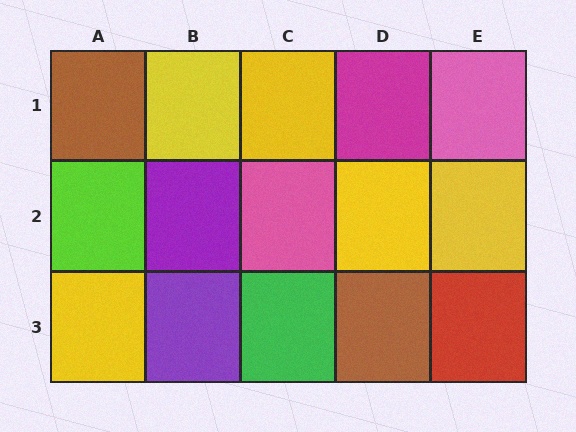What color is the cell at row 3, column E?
Red.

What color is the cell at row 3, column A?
Yellow.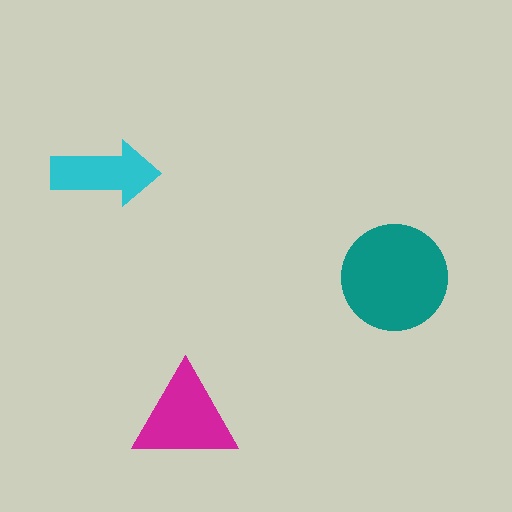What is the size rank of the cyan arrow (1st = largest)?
3rd.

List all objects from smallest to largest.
The cyan arrow, the magenta triangle, the teal circle.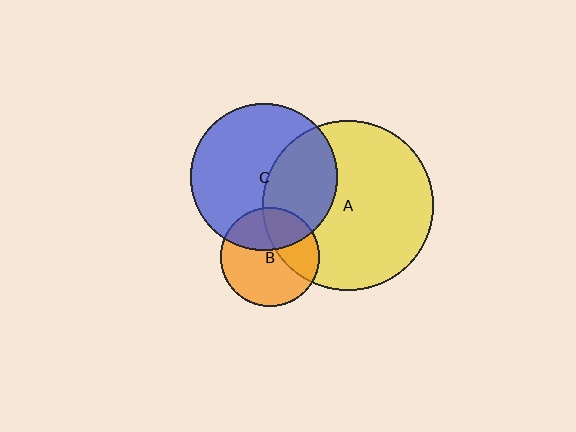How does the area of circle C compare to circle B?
Approximately 2.2 times.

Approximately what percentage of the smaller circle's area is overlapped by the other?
Approximately 35%.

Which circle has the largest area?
Circle A (yellow).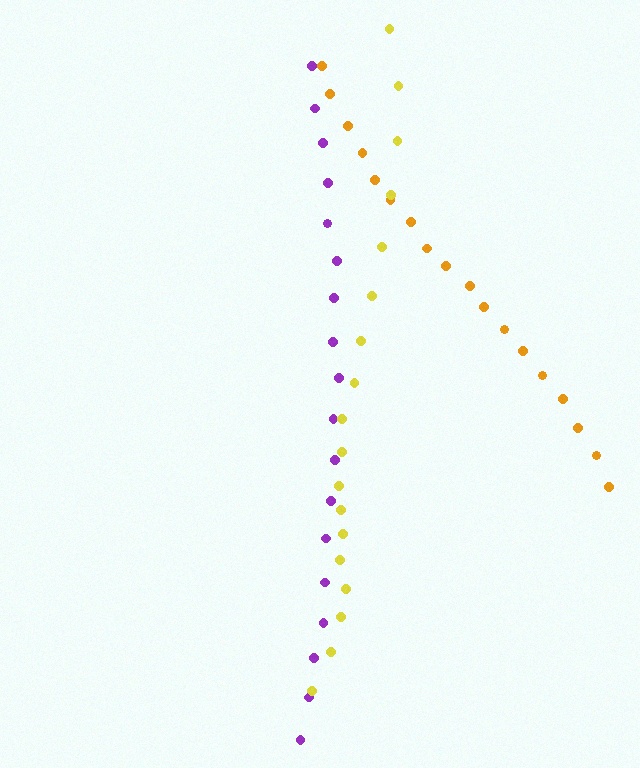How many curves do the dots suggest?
There are 3 distinct paths.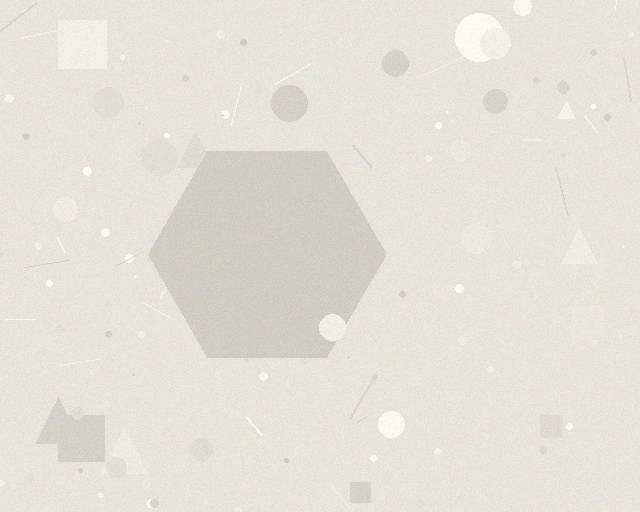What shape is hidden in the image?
A hexagon is hidden in the image.